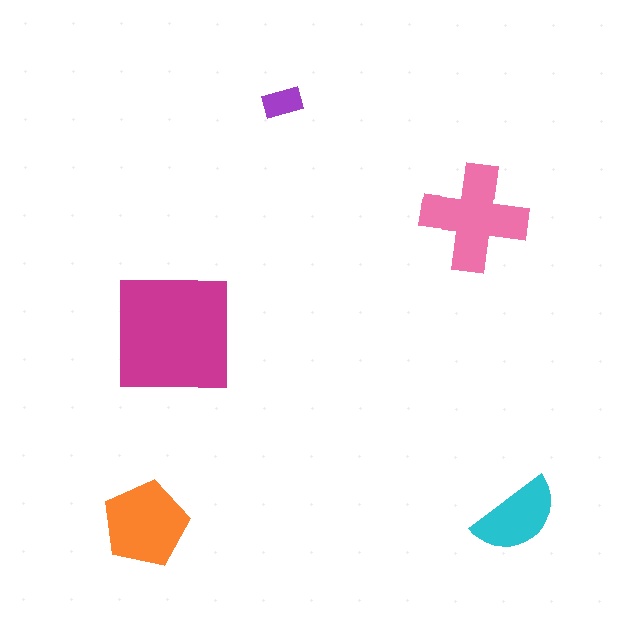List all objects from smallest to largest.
The purple rectangle, the cyan semicircle, the orange pentagon, the pink cross, the magenta square.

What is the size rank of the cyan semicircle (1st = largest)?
4th.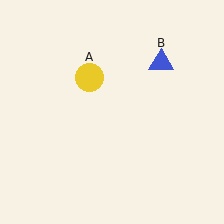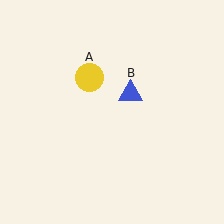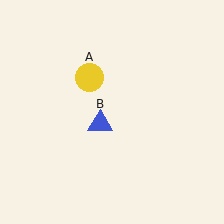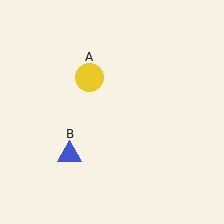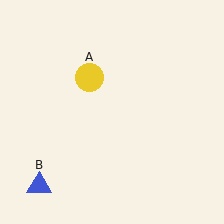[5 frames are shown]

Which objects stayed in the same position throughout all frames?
Yellow circle (object A) remained stationary.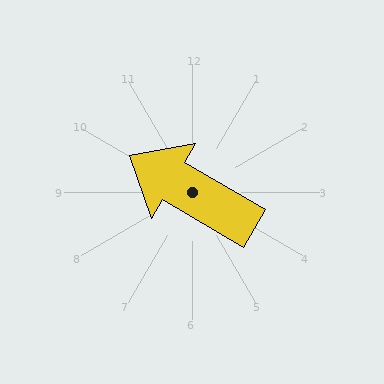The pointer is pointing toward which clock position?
Roughly 10 o'clock.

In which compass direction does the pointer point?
Northwest.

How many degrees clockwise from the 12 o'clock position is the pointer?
Approximately 300 degrees.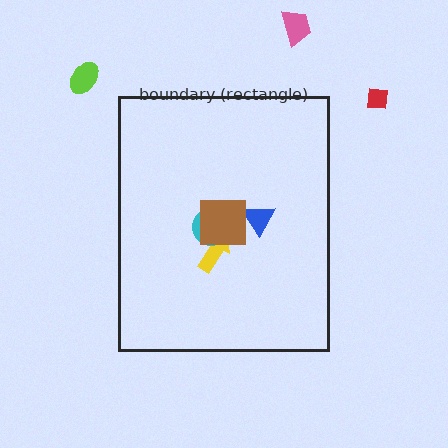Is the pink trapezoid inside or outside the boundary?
Outside.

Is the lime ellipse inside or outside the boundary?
Outside.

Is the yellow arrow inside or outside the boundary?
Inside.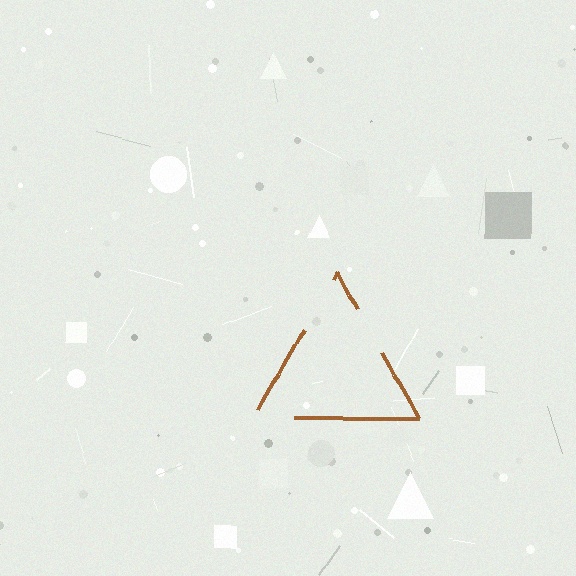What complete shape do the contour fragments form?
The contour fragments form a triangle.